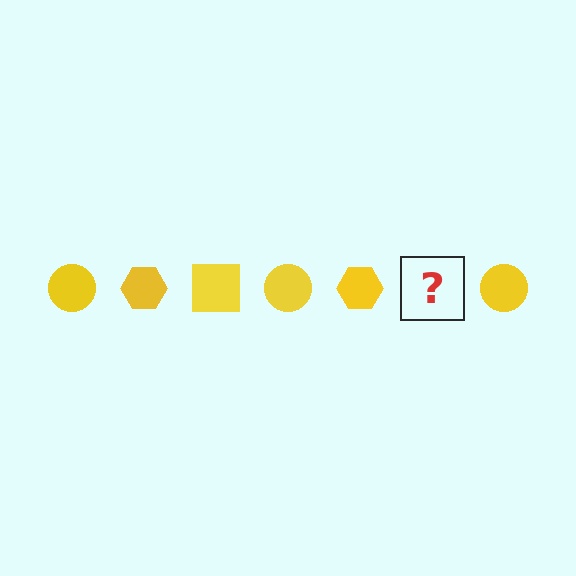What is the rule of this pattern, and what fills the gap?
The rule is that the pattern cycles through circle, hexagon, square shapes in yellow. The gap should be filled with a yellow square.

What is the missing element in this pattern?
The missing element is a yellow square.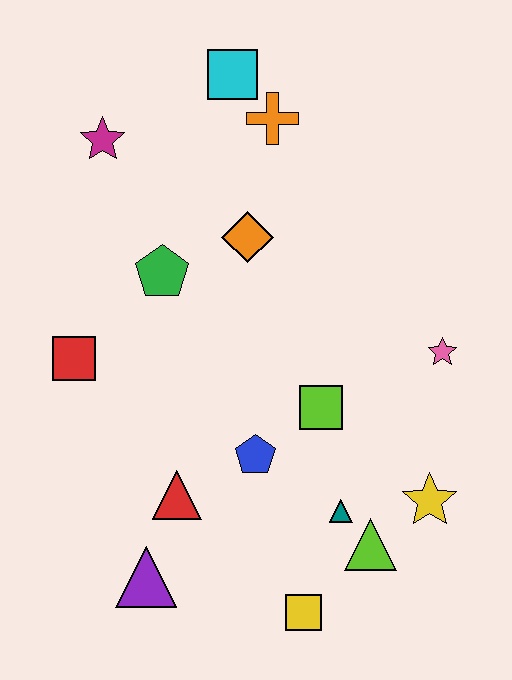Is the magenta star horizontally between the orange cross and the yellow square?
No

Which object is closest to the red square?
The green pentagon is closest to the red square.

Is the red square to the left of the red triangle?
Yes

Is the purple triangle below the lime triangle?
Yes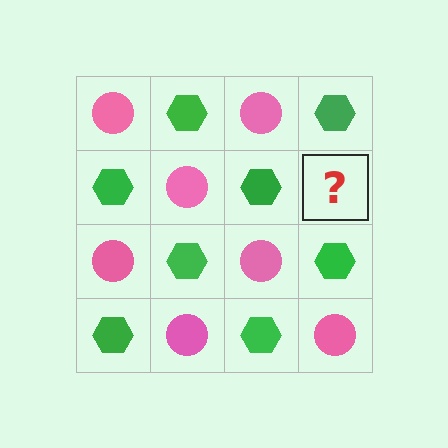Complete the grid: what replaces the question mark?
The question mark should be replaced with a pink circle.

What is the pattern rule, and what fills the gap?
The rule is that it alternates pink circle and green hexagon in a checkerboard pattern. The gap should be filled with a pink circle.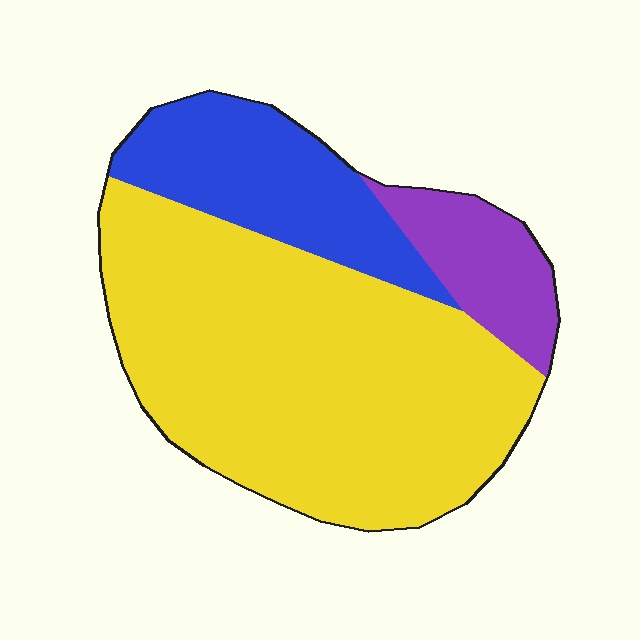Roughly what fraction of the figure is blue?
Blue takes up about one fifth (1/5) of the figure.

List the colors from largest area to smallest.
From largest to smallest: yellow, blue, purple.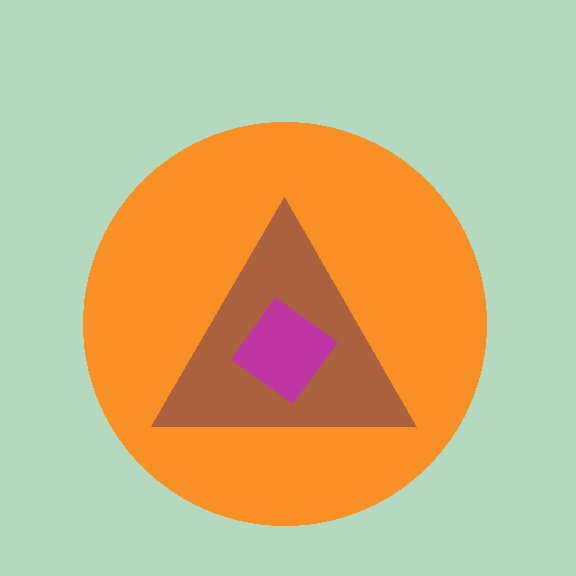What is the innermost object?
The magenta diamond.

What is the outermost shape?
The orange circle.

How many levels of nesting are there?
3.